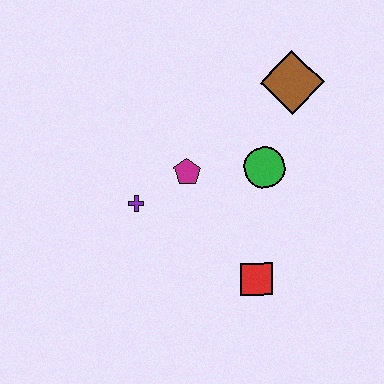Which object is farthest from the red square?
The brown diamond is farthest from the red square.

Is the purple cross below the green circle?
Yes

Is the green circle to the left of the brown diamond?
Yes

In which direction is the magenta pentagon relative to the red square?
The magenta pentagon is above the red square.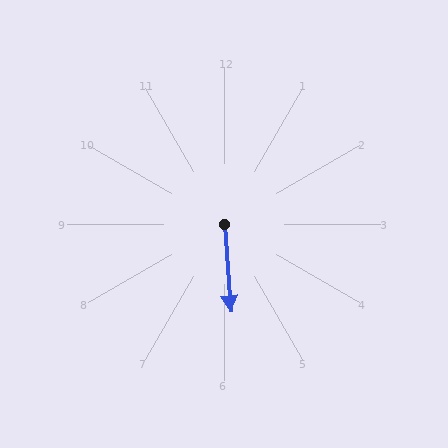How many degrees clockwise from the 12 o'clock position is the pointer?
Approximately 176 degrees.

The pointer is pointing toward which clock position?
Roughly 6 o'clock.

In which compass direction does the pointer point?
South.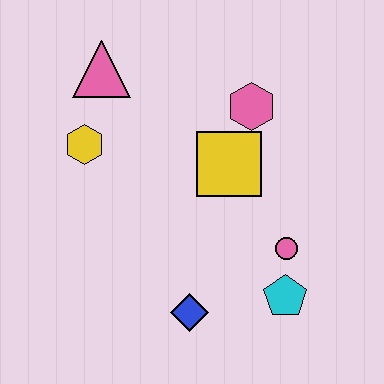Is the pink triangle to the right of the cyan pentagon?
No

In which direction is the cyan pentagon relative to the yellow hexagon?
The cyan pentagon is to the right of the yellow hexagon.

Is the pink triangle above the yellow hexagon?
Yes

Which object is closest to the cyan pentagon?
The pink circle is closest to the cyan pentagon.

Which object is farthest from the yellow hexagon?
The cyan pentagon is farthest from the yellow hexagon.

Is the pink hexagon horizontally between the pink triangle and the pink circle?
Yes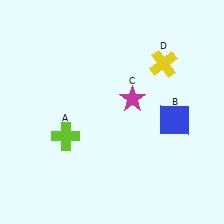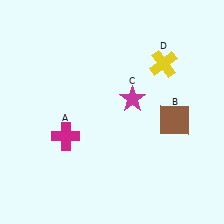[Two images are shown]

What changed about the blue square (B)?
In Image 1, B is blue. In Image 2, it changed to brown.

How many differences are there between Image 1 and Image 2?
There are 2 differences between the two images.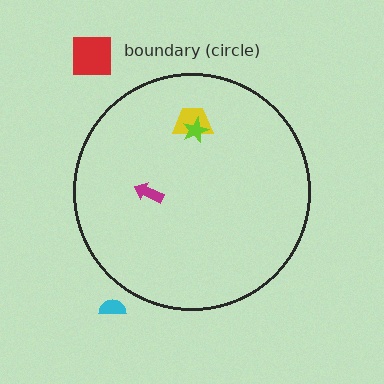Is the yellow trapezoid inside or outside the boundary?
Inside.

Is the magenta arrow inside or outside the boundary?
Inside.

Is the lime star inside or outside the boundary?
Inside.